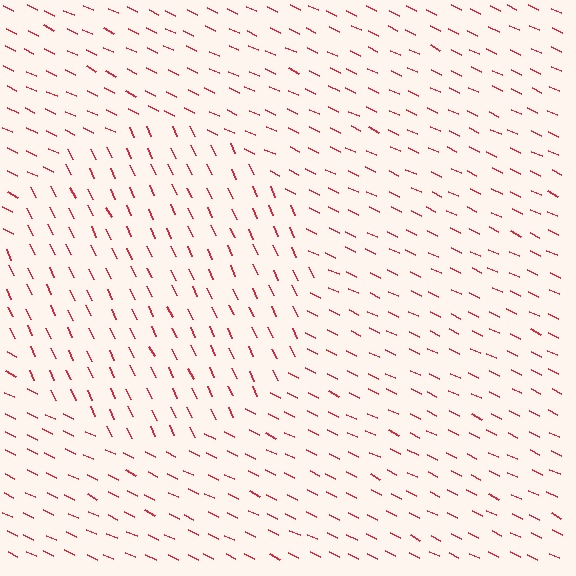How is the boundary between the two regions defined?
The boundary is defined purely by a change in line orientation (approximately 39 degrees difference). All lines are the same color and thickness.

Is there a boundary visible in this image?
Yes, there is a texture boundary formed by a change in line orientation.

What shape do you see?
I see a circle.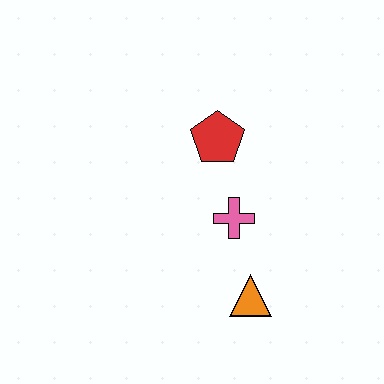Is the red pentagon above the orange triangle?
Yes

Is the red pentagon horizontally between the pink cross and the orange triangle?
No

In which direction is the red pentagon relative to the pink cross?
The red pentagon is above the pink cross.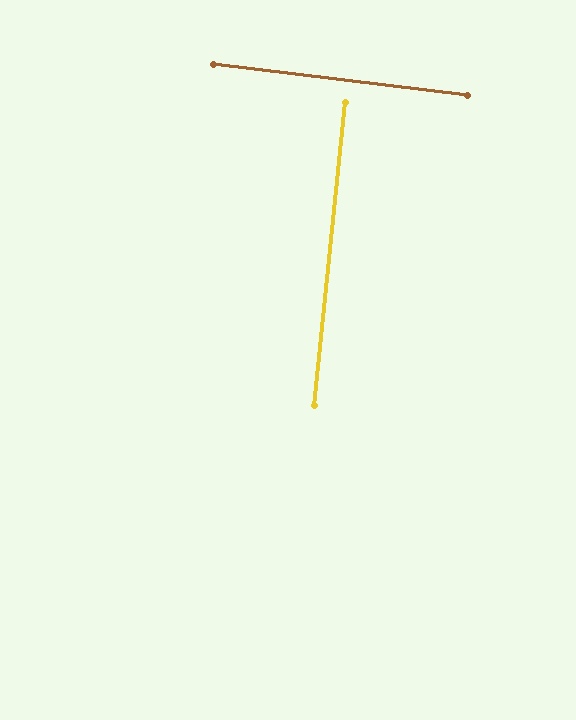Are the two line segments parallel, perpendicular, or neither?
Perpendicular — they meet at approximately 89°.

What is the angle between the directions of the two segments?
Approximately 89 degrees.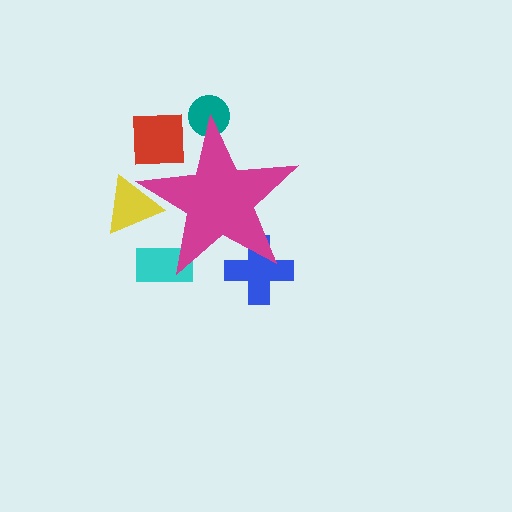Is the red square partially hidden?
Yes, the red square is partially hidden behind the magenta star.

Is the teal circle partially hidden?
Yes, the teal circle is partially hidden behind the magenta star.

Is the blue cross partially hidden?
Yes, the blue cross is partially hidden behind the magenta star.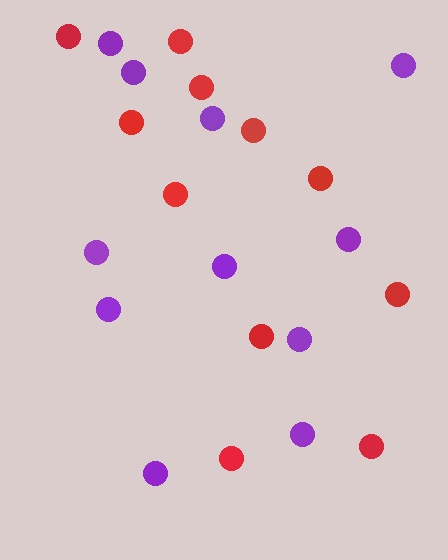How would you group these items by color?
There are 2 groups: one group of purple circles (11) and one group of red circles (11).